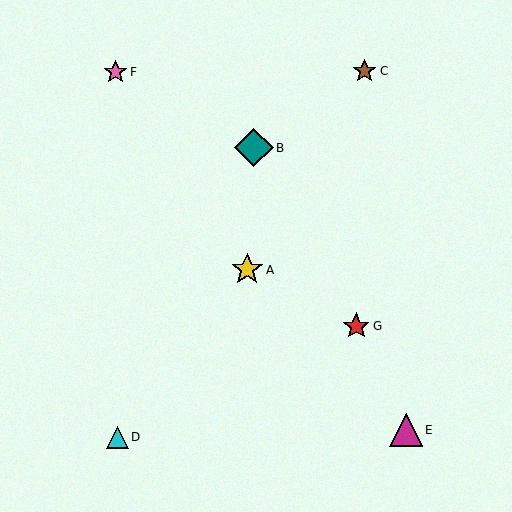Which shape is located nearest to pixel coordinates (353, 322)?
The red star (labeled G) at (356, 326) is nearest to that location.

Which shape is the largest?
The teal diamond (labeled B) is the largest.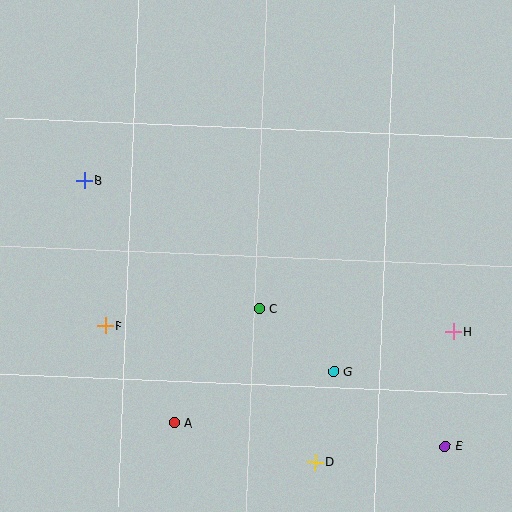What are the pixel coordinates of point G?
Point G is at (334, 372).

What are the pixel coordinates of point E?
Point E is at (445, 446).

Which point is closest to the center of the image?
Point C at (259, 308) is closest to the center.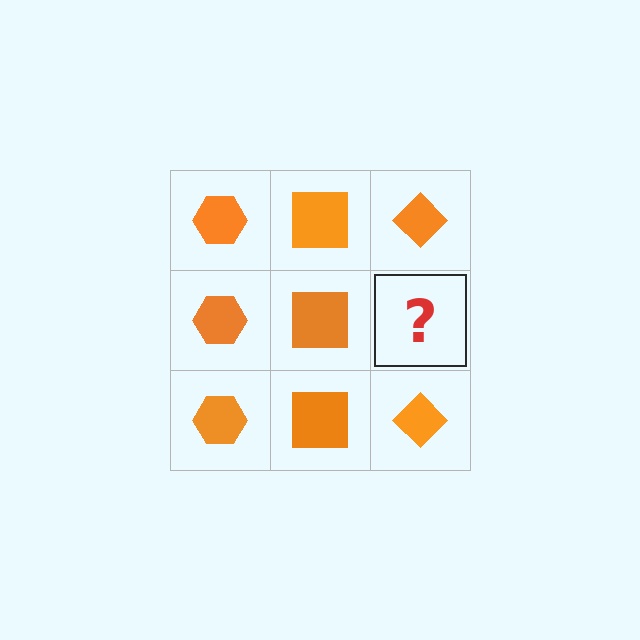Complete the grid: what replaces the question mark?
The question mark should be replaced with an orange diamond.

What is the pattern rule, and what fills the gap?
The rule is that each column has a consistent shape. The gap should be filled with an orange diamond.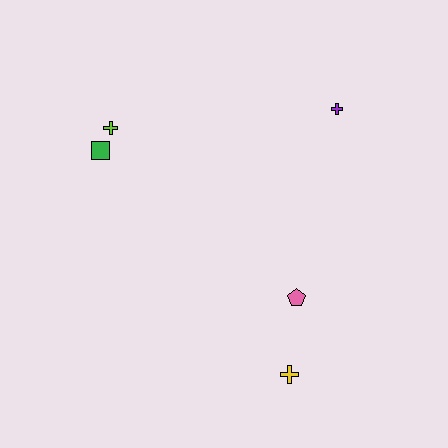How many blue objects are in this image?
There are no blue objects.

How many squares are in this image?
There is 1 square.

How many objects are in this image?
There are 5 objects.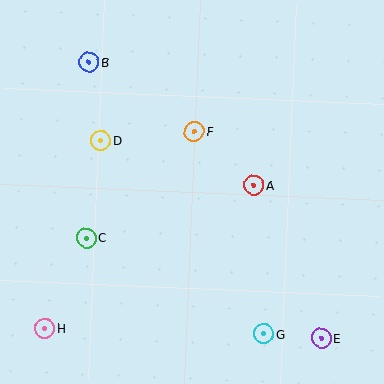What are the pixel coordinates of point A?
Point A is at (254, 186).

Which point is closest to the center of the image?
Point F at (194, 131) is closest to the center.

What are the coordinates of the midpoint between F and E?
The midpoint between F and E is at (258, 235).